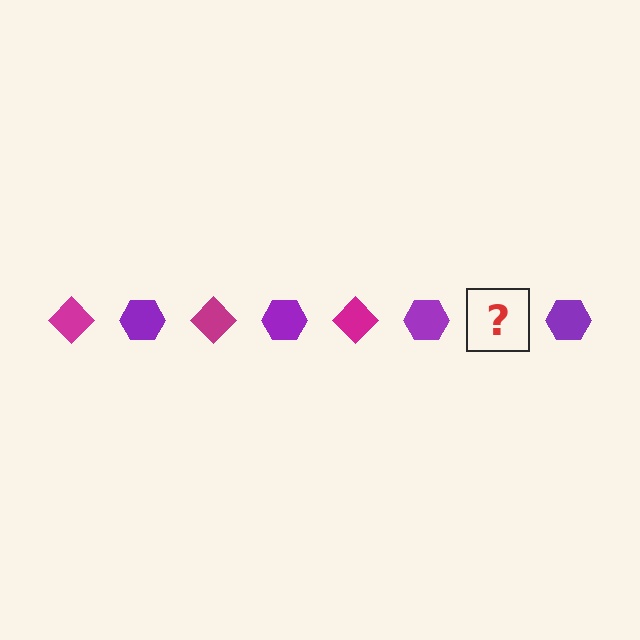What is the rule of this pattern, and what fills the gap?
The rule is that the pattern alternates between magenta diamond and purple hexagon. The gap should be filled with a magenta diamond.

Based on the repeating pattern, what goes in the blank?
The blank should be a magenta diamond.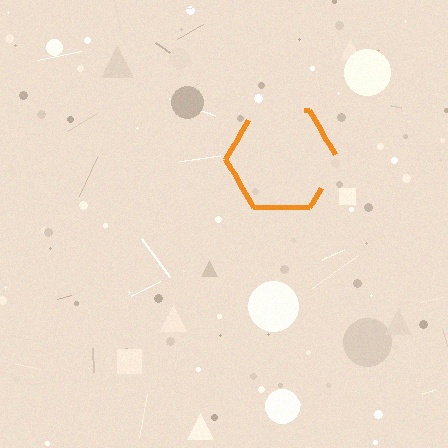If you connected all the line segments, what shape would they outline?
They would outline a hexagon.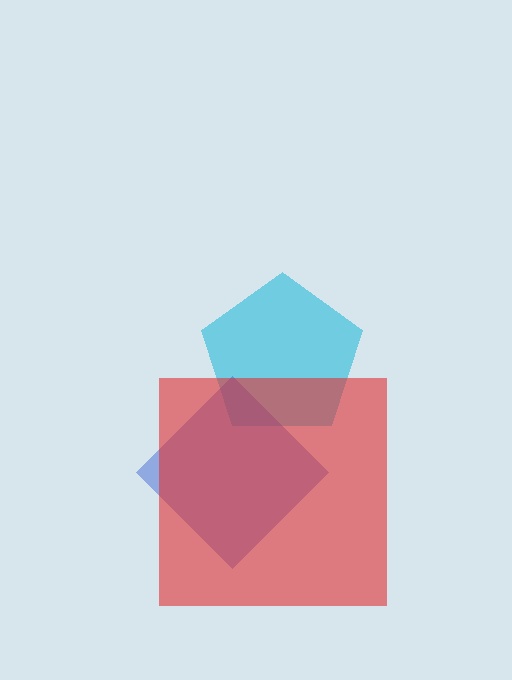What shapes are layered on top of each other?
The layered shapes are: a cyan pentagon, a blue diamond, a red square.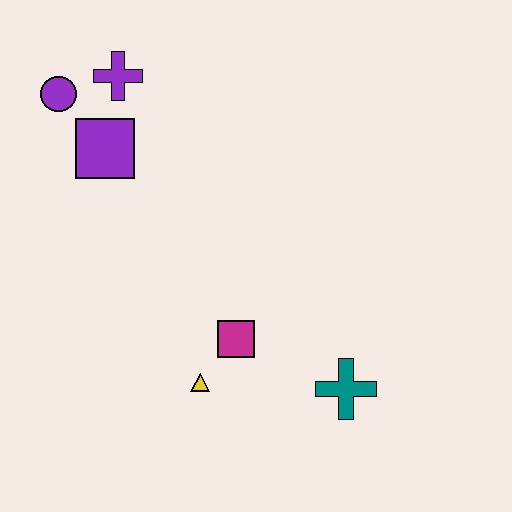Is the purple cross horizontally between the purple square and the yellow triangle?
Yes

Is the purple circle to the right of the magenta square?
No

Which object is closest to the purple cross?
The purple circle is closest to the purple cross.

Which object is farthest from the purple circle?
The teal cross is farthest from the purple circle.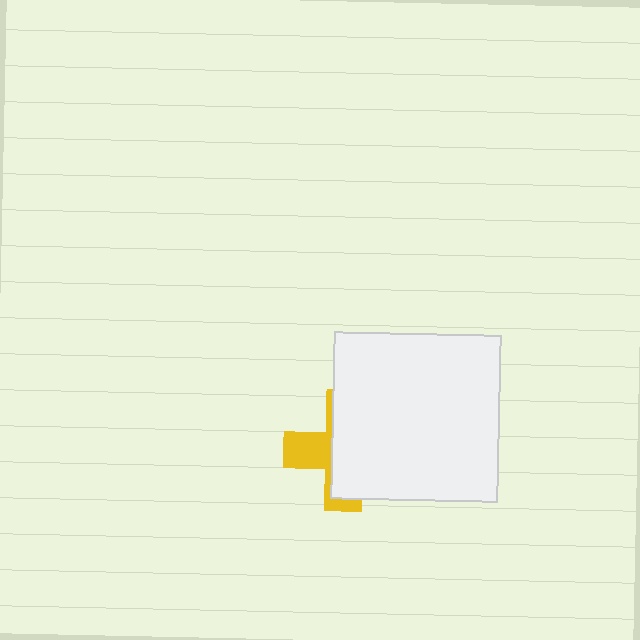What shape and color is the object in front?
The object in front is a white square.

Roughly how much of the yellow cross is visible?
A small part of it is visible (roughly 35%).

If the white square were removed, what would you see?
You would see the complete yellow cross.